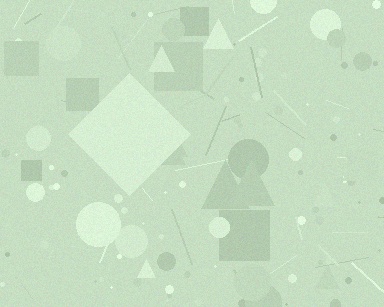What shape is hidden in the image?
A diamond is hidden in the image.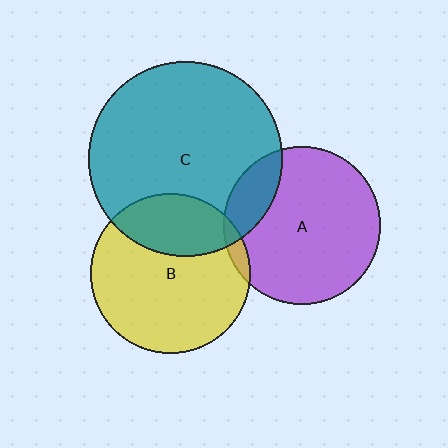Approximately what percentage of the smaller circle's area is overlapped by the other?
Approximately 5%.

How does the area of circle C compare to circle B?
Approximately 1.5 times.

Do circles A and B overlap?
Yes.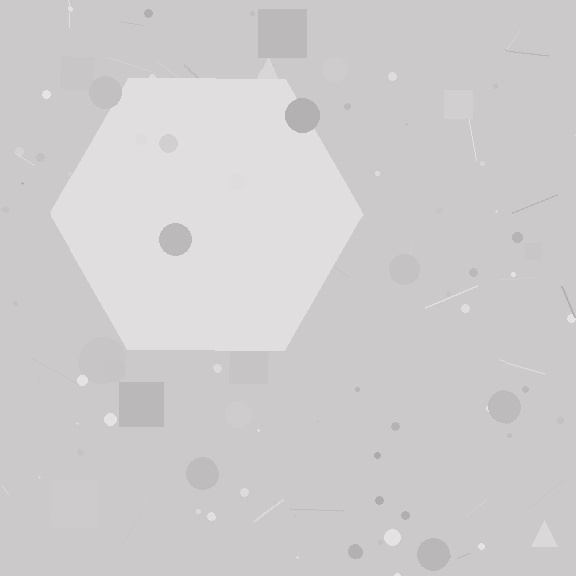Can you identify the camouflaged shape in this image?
The camouflaged shape is a hexagon.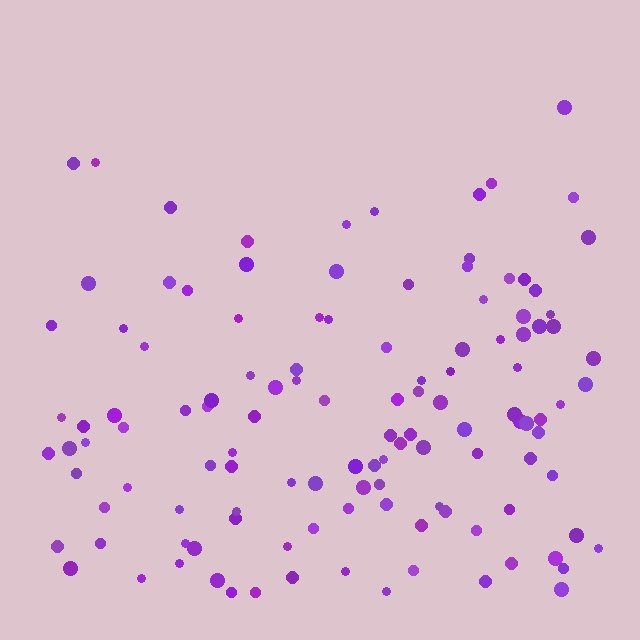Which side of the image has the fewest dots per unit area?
The top.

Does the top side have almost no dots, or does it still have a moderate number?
Still a moderate number, just noticeably fewer than the bottom.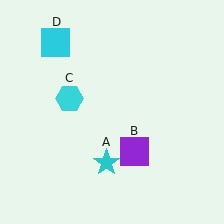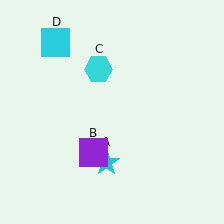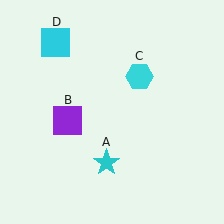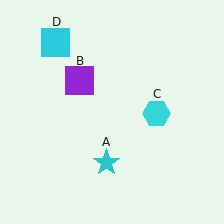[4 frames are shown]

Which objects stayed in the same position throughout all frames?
Cyan star (object A) and cyan square (object D) remained stationary.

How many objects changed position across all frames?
2 objects changed position: purple square (object B), cyan hexagon (object C).